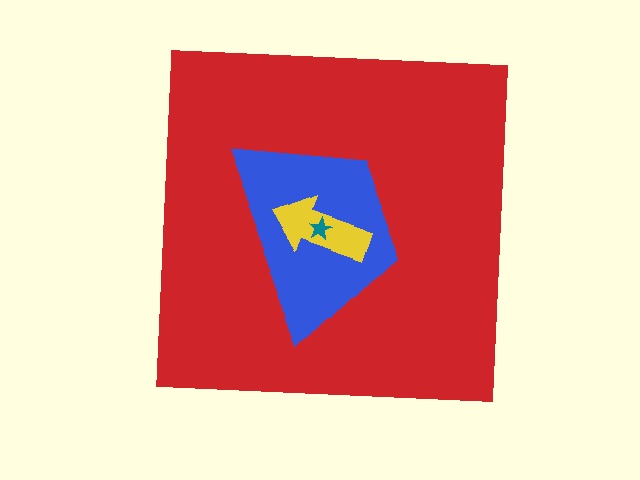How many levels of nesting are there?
4.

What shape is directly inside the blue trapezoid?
The yellow arrow.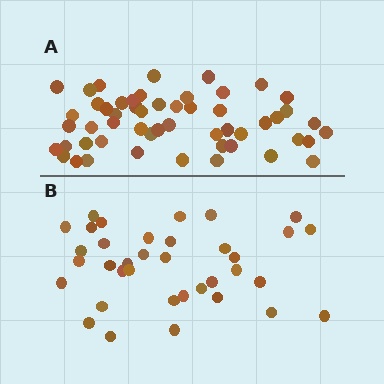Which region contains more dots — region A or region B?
Region A (the top region) has more dots.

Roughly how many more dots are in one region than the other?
Region A has approximately 15 more dots than region B.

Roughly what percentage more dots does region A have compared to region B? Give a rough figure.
About 45% more.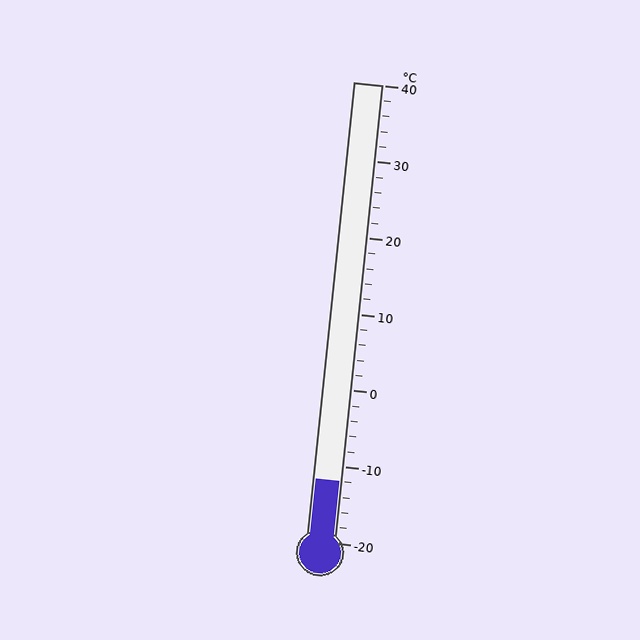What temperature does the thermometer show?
The thermometer shows approximately -12°C.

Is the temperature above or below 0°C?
The temperature is below 0°C.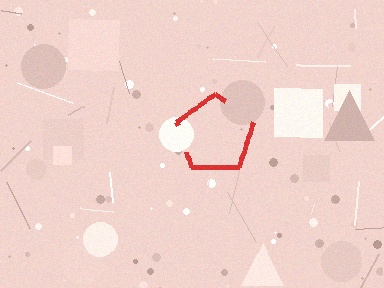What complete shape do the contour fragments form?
The contour fragments form a pentagon.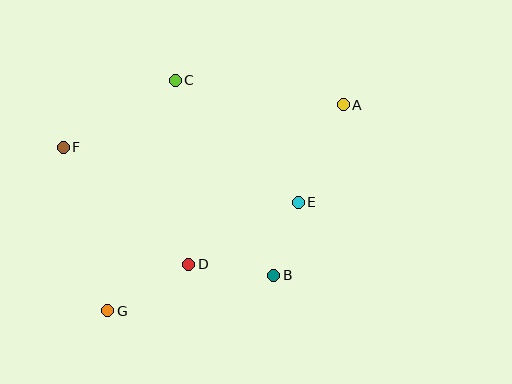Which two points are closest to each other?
Points B and E are closest to each other.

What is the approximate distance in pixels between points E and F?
The distance between E and F is approximately 241 pixels.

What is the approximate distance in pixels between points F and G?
The distance between F and G is approximately 170 pixels.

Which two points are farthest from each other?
Points A and G are farthest from each other.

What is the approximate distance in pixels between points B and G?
The distance between B and G is approximately 170 pixels.